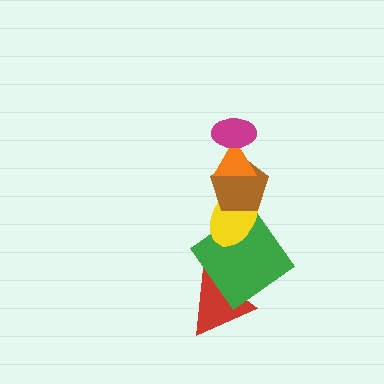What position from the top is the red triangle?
The red triangle is 6th from the top.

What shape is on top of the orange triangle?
The magenta ellipse is on top of the orange triangle.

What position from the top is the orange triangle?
The orange triangle is 2nd from the top.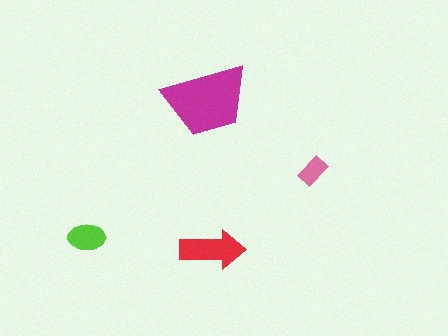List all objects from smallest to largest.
The pink rectangle, the lime ellipse, the red arrow, the magenta trapezoid.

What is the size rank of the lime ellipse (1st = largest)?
3rd.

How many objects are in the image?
There are 4 objects in the image.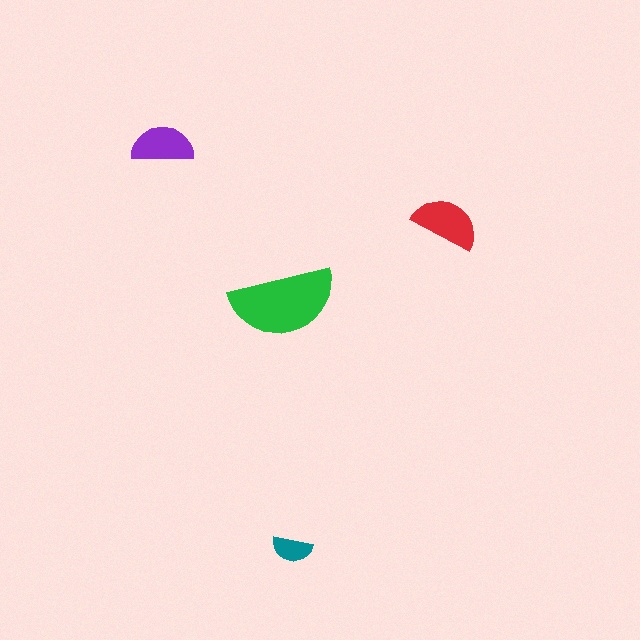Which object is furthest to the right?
The red semicircle is rightmost.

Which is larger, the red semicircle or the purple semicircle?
The red one.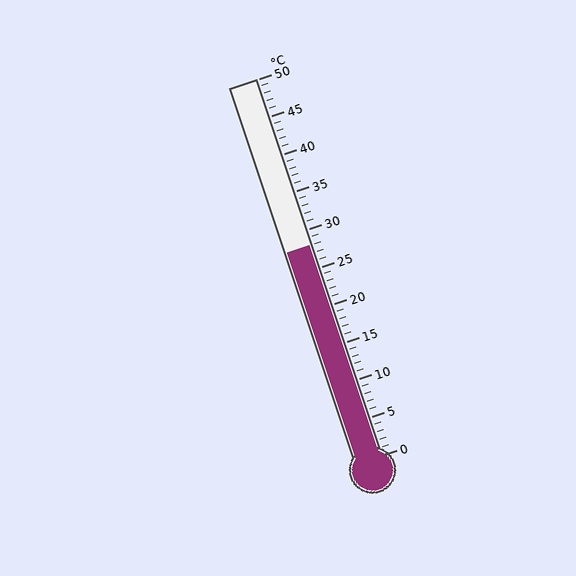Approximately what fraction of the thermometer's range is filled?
The thermometer is filled to approximately 55% of its range.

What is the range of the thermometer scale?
The thermometer scale ranges from 0°C to 50°C.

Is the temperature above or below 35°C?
The temperature is below 35°C.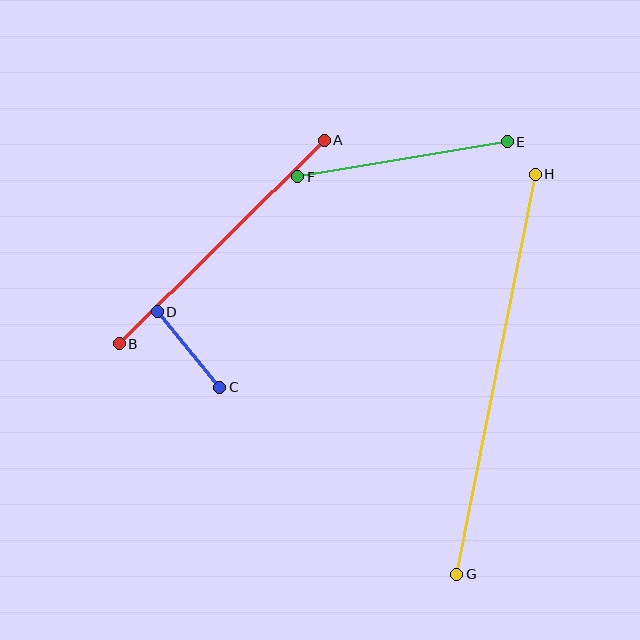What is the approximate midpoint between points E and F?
The midpoint is at approximately (402, 159) pixels.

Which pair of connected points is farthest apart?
Points G and H are farthest apart.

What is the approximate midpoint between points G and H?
The midpoint is at approximately (496, 374) pixels.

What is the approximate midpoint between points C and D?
The midpoint is at approximately (188, 349) pixels.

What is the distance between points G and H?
The distance is approximately 408 pixels.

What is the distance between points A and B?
The distance is approximately 289 pixels.